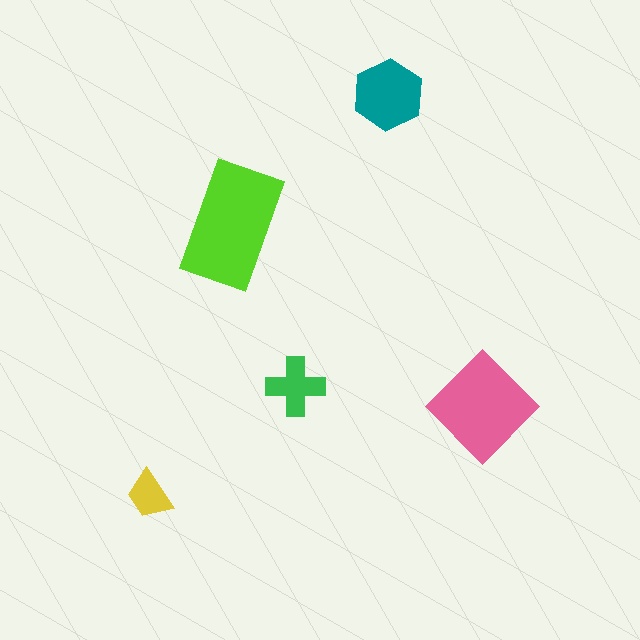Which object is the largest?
The lime rectangle.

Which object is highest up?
The teal hexagon is topmost.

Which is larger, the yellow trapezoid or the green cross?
The green cross.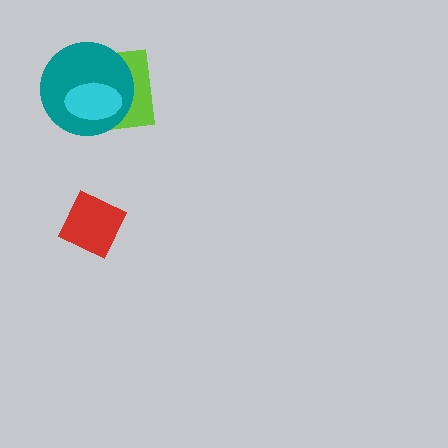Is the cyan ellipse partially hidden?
No, no other shape covers it.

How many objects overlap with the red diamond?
0 objects overlap with the red diamond.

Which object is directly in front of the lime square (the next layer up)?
The teal circle is directly in front of the lime square.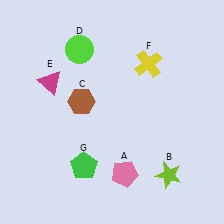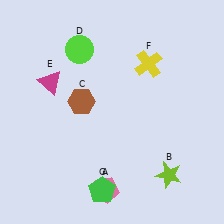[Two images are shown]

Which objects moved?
The objects that moved are: the pink pentagon (A), the green pentagon (G).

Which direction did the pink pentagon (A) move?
The pink pentagon (A) moved left.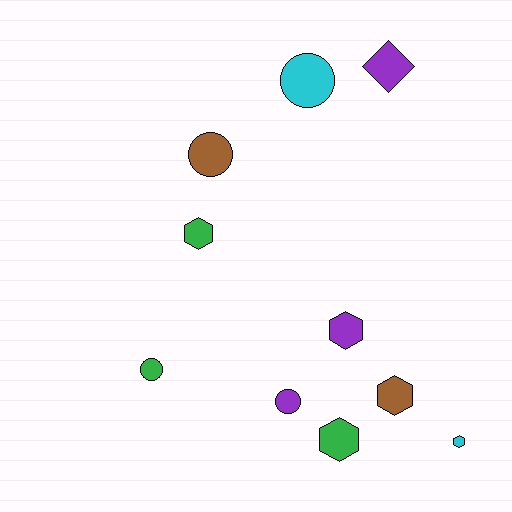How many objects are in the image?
There are 10 objects.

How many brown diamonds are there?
There are no brown diamonds.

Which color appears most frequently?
Green, with 3 objects.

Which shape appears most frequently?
Hexagon, with 5 objects.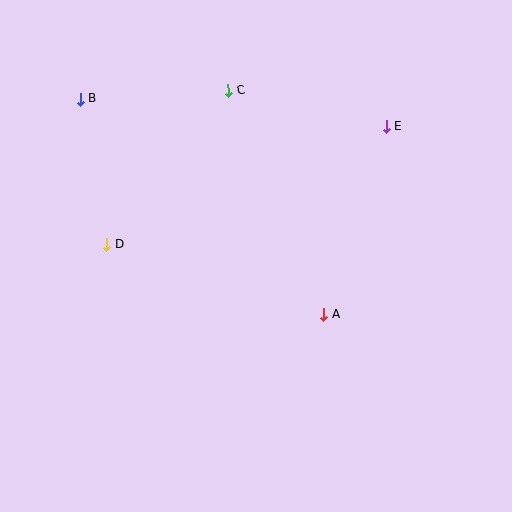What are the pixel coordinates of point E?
Point E is at (386, 126).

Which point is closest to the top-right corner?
Point E is closest to the top-right corner.